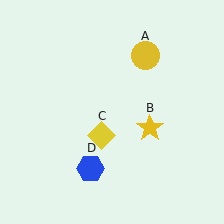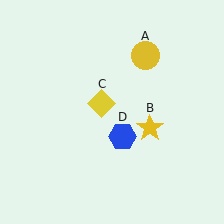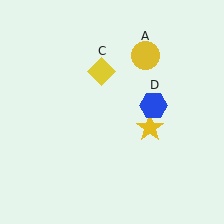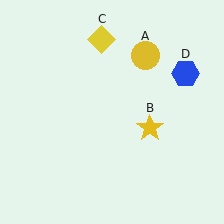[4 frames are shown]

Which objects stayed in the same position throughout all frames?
Yellow circle (object A) and yellow star (object B) remained stationary.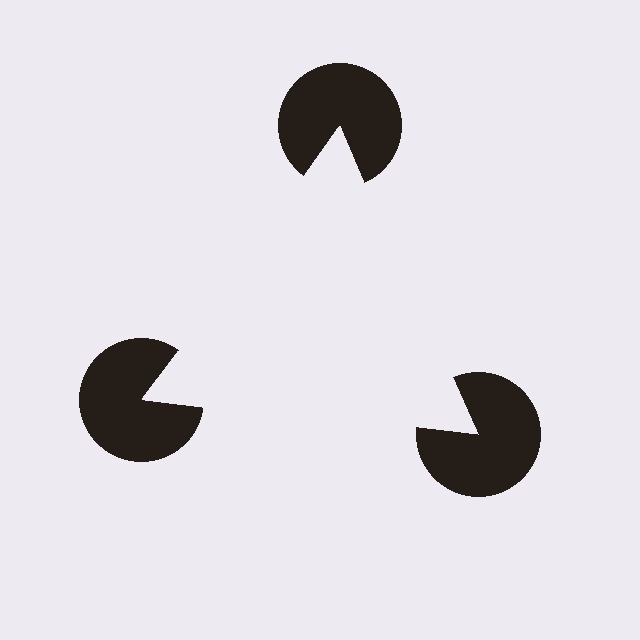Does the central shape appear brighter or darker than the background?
It typically appears slightly brighter than the background, even though no actual brightness change is drawn.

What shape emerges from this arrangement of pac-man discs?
An illusory triangle — its edges are inferred from the aligned wedge cuts in the pac-man discs, not physically drawn.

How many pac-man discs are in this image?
There are 3 — one at each vertex of the illusory triangle.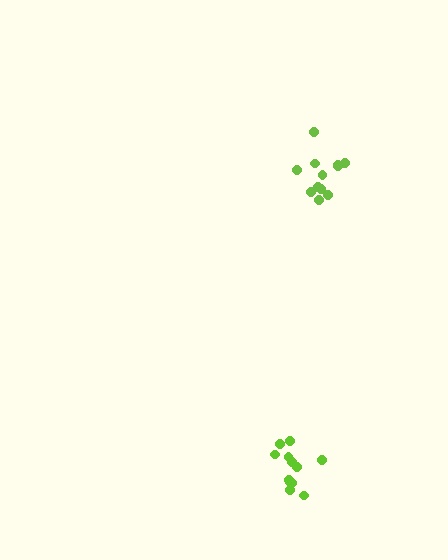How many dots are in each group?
Group 1: 12 dots, Group 2: 12 dots (24 total).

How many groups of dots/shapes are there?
There are 2 groups.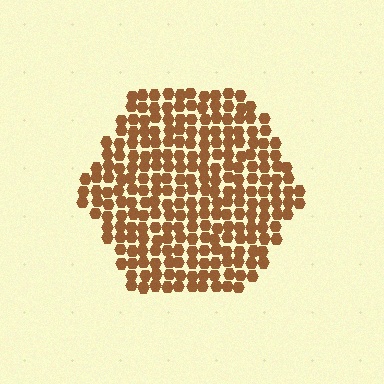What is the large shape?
The large shape is a hexagon.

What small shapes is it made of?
It is made of small hexagons.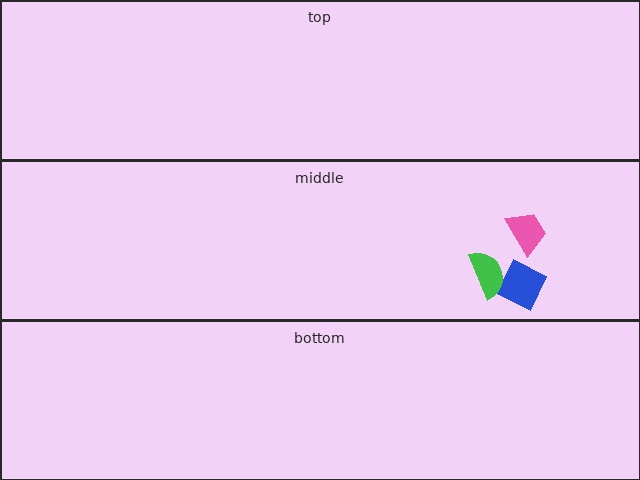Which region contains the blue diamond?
The middle region.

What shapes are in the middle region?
The blue diamond, the green semicircle, the pink trapezoid.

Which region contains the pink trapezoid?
The middle region.